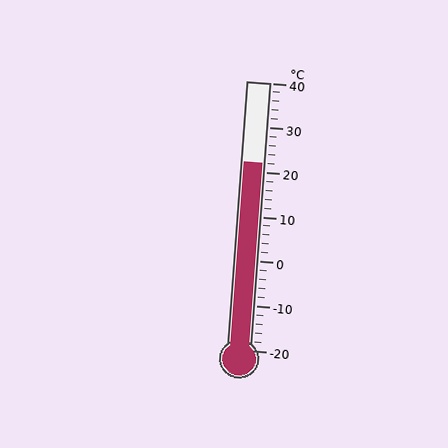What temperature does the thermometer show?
The thermometer shows approximately 22°C.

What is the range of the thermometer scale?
The thermometer scale ranges from -20°C to 40°C.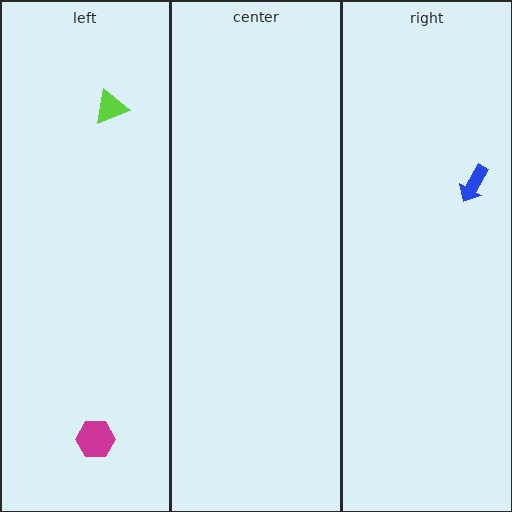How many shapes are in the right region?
1.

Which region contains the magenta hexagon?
The left region.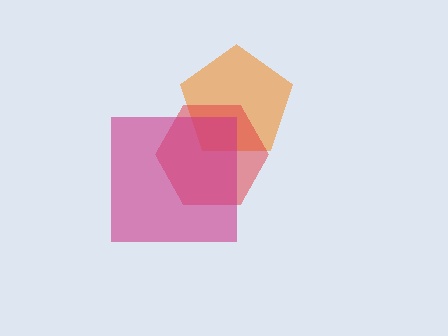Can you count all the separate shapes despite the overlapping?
Yes, there are 3 separate shapes.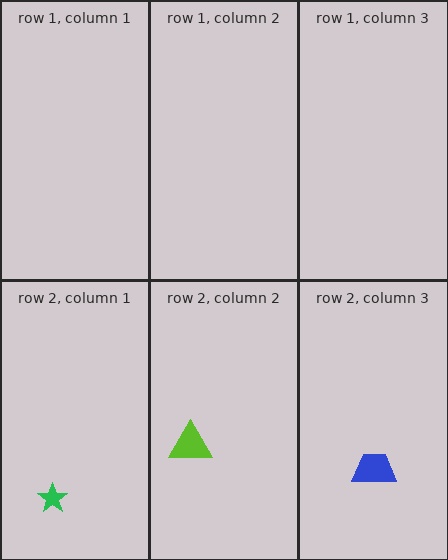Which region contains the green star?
The row 2, column 1 region.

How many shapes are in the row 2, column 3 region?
1.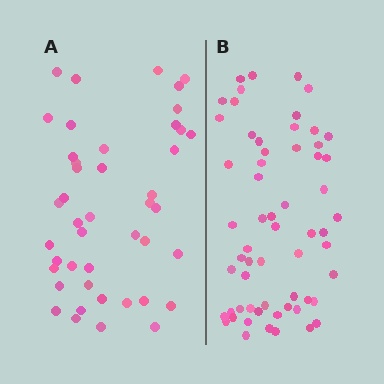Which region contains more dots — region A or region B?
Region B (the right region) has more dots.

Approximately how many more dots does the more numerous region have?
Region B has approximately 15 more dots than region A.